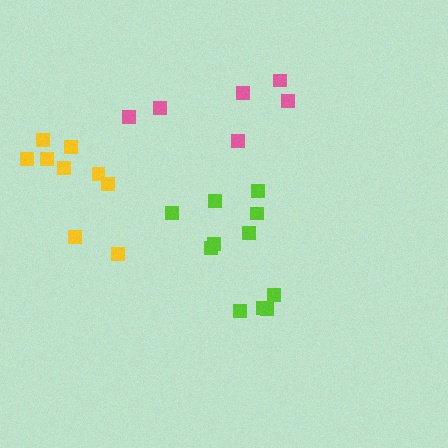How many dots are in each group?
Group 1: 6 dots, Group 2: 11 dots, Group 3: 9 dots (26 total).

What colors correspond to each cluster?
The clusters are colored: pink, lime, yellow.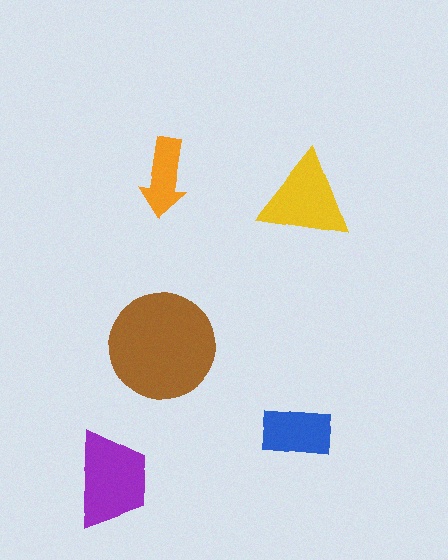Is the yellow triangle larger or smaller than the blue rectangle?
Larger.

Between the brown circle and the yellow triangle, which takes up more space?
The brown circle.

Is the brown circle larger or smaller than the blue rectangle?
Larger.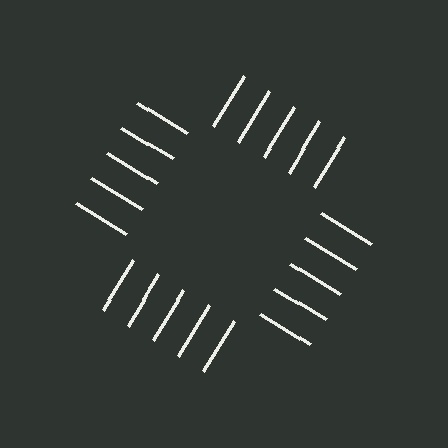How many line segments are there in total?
20 — 5 along each of the 4 edges.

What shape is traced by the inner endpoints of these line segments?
An illusory square — the line segments terminate on its edges but no continuous stroke is drawn.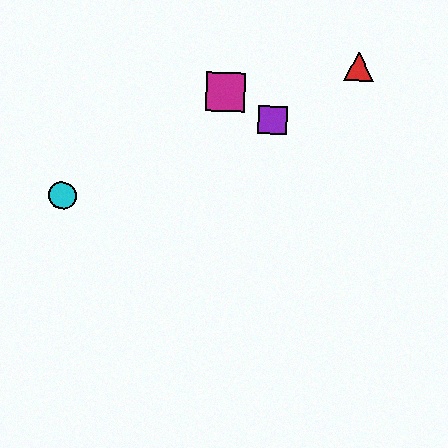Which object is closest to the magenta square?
The purple square is closest to the magenta square.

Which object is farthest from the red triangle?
The cyan circle is farthest from the red triangle.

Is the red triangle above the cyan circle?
Yes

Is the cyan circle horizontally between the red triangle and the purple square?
No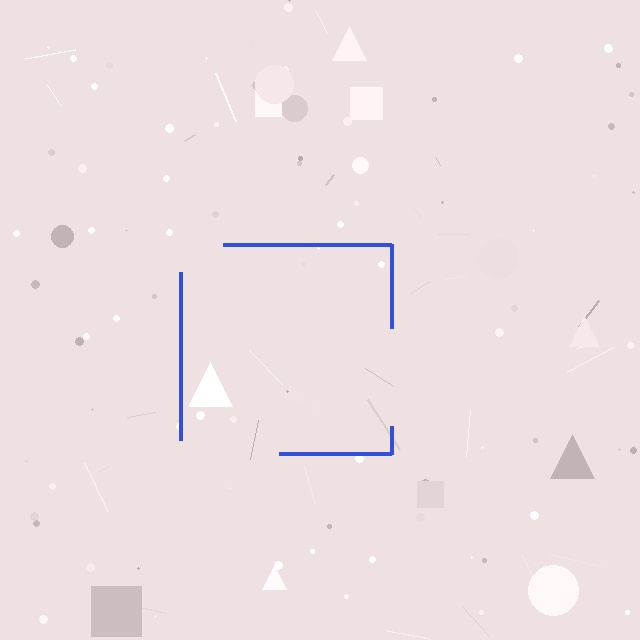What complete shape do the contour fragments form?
The contour fragments form a square.